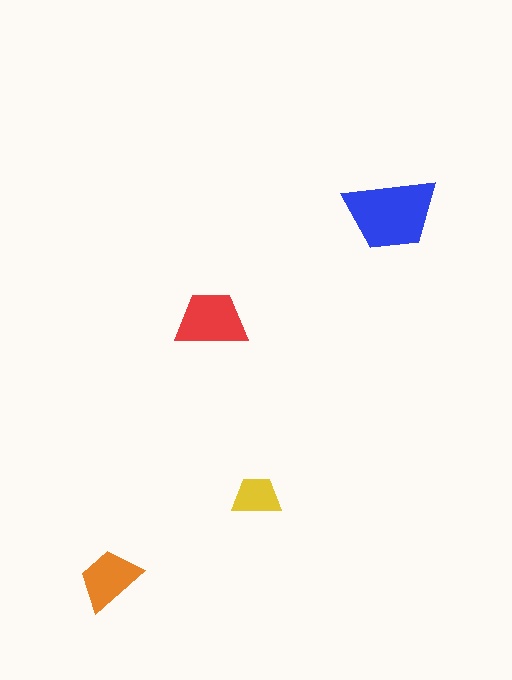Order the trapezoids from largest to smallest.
the blue one, the red one, the orange one, the yellow one.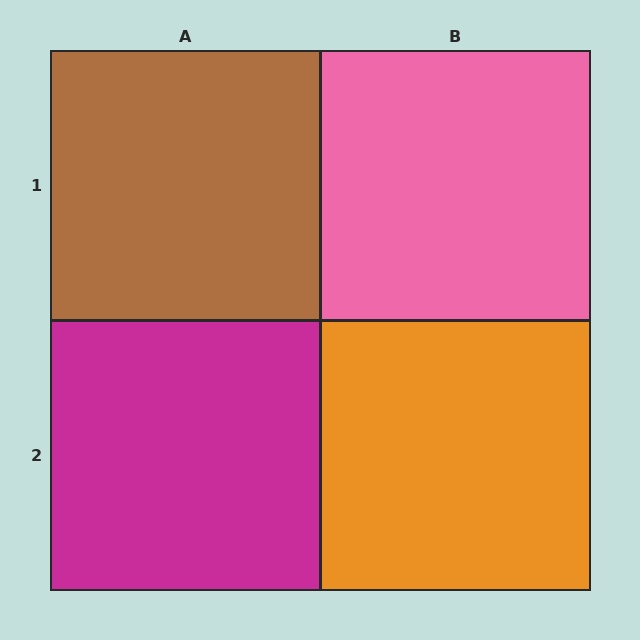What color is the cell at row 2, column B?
Orange.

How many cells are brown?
1 cell is brown.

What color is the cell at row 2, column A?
Magenta.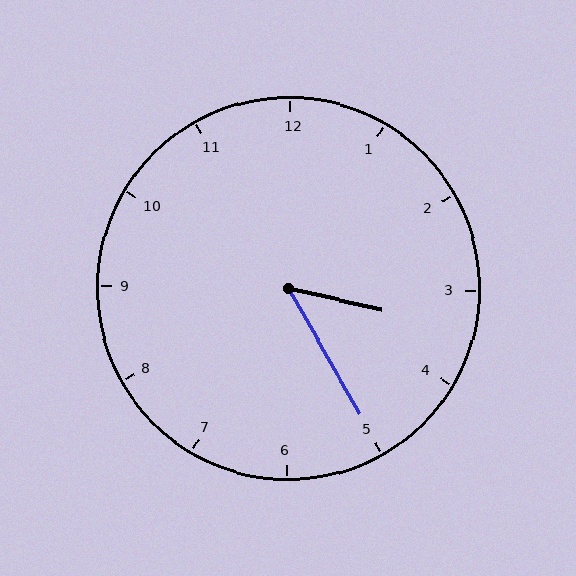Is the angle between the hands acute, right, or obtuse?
It is acute.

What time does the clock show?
3:25.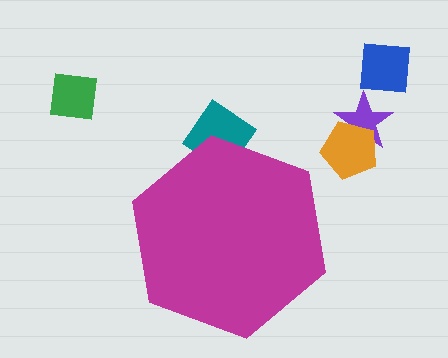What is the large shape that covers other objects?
A magenta hexagon.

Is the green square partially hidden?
No, the green square is fully visible.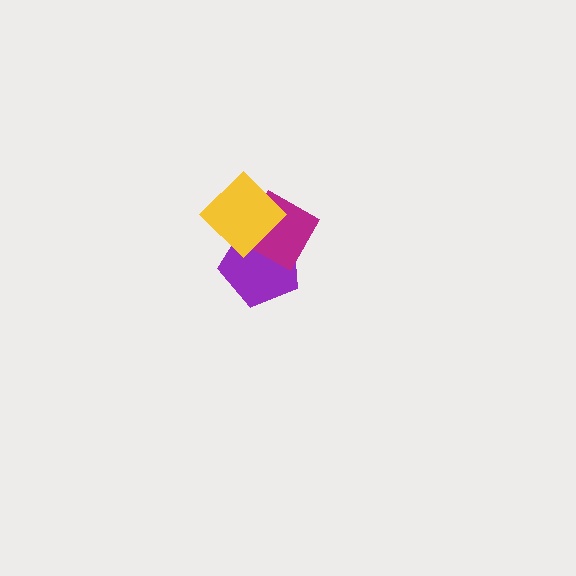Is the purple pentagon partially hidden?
Yes, it is partially covered by another shape.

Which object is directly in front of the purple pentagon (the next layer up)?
The magenta diamond is directly in front of the purple pentagon.